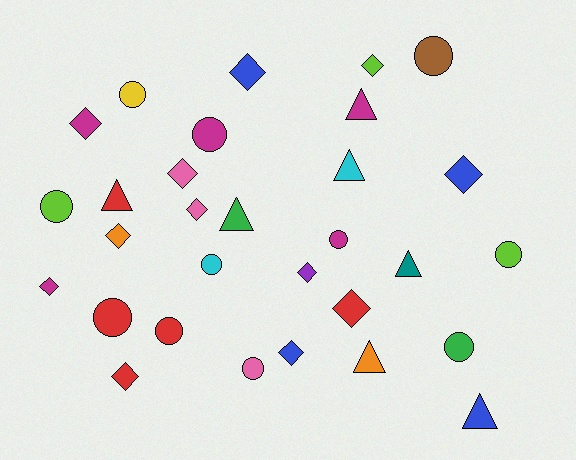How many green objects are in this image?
There are 2 green objects.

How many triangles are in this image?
There are 7 triangles.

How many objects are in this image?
There are 30 objects.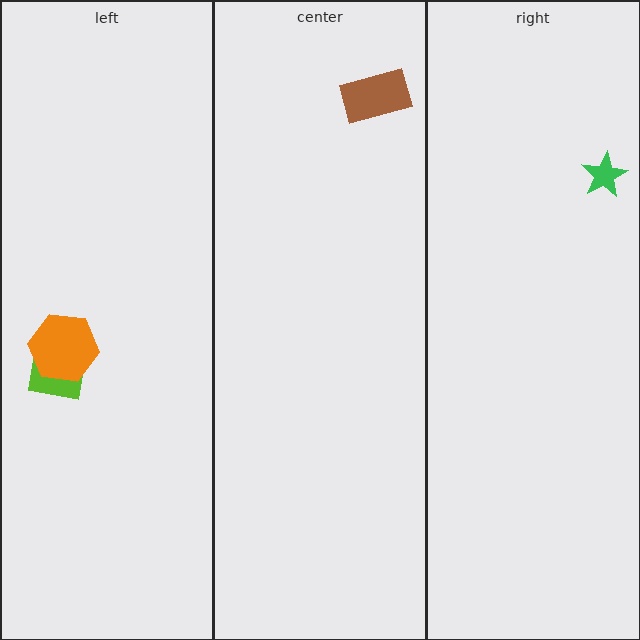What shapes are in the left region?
The lime square, the orange hexagon.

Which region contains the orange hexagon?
The left region.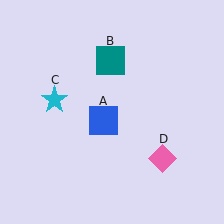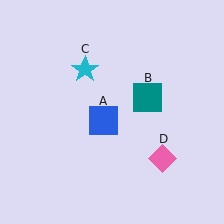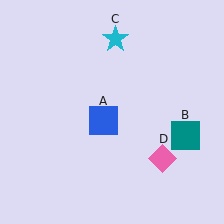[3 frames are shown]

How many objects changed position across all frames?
2 objects changed position: teal square (object B), cyan star (object C).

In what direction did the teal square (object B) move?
The teal square (object B) moved down and to the right.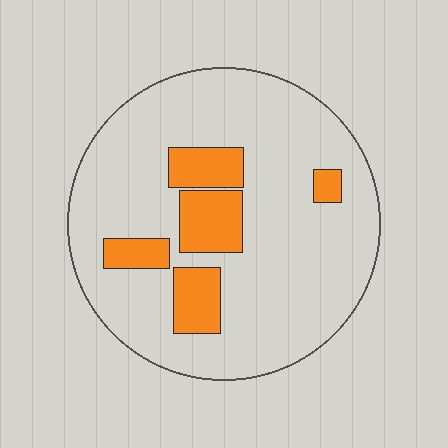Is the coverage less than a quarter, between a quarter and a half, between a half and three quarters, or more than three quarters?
Less than a quarter.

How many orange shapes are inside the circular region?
5.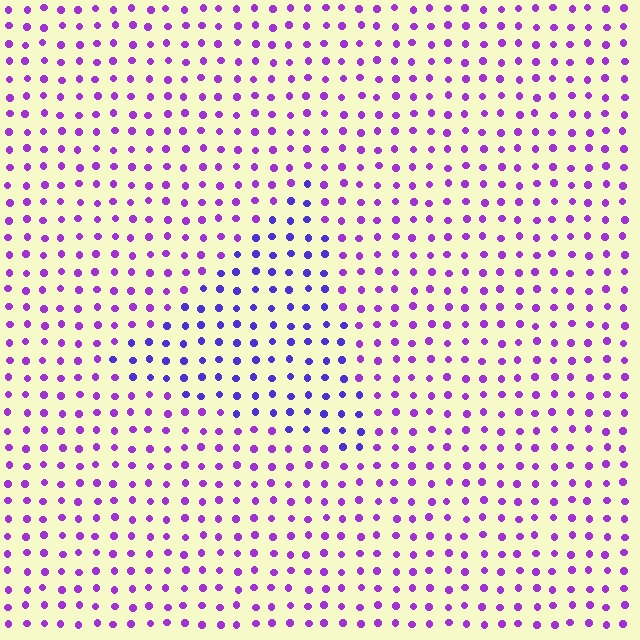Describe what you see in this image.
The image is filled with small purple elements in a uniform arrangement. A triangle-shaped region is visible where the elements are tinted to a slightly different hue, forming a subtle color boundary.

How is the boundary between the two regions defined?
The boundary is defined purely by a slight shift in hue (about 33 degrees). Spacing, size, and orientation are identical on both sides.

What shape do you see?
I see a triangle.